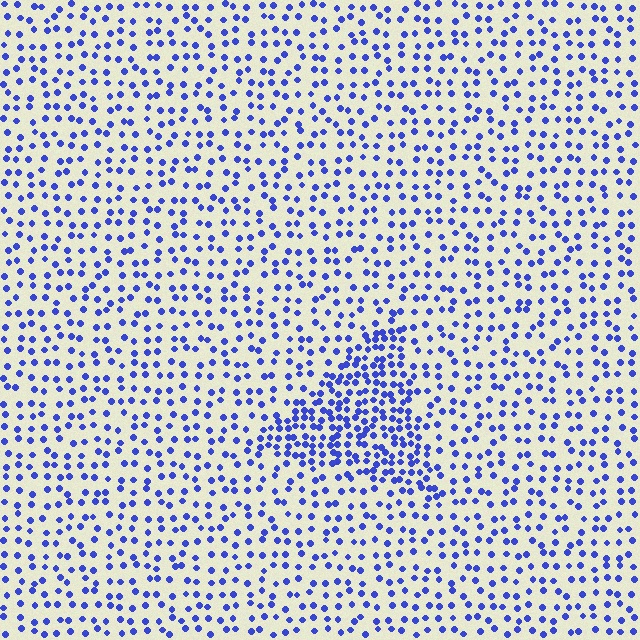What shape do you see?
I see a triangle.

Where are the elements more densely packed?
The elements are more densely packed inside the triangle boundary.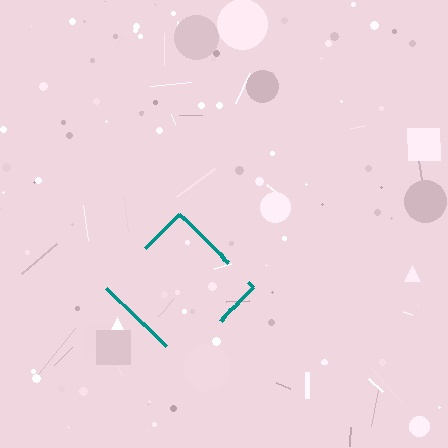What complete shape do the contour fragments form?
The contour fragments form a diamond.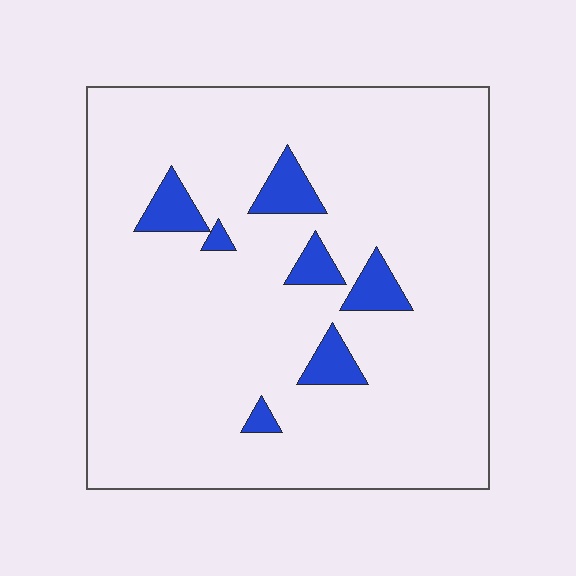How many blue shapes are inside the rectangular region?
7.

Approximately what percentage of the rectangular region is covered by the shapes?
Approximately 10%.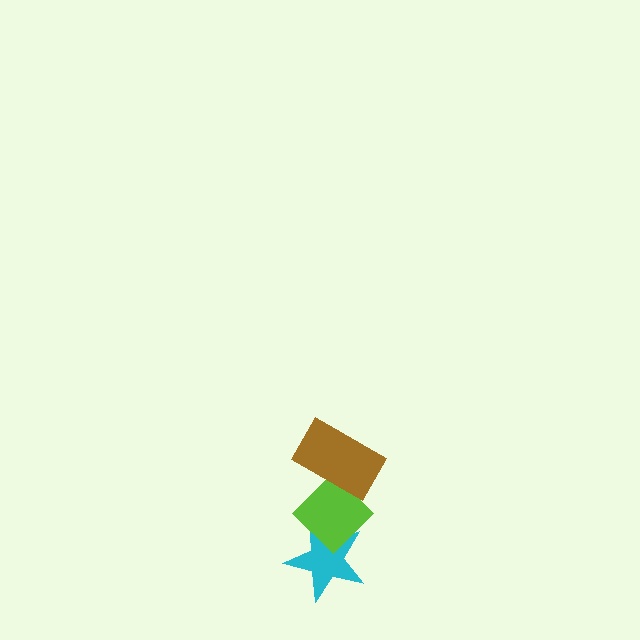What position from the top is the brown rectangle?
The brown rectangle is 1st from the top.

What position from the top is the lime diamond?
The lime diamond is 2nd from the top.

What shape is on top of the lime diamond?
The brown rectangle is on top of the lime diamond.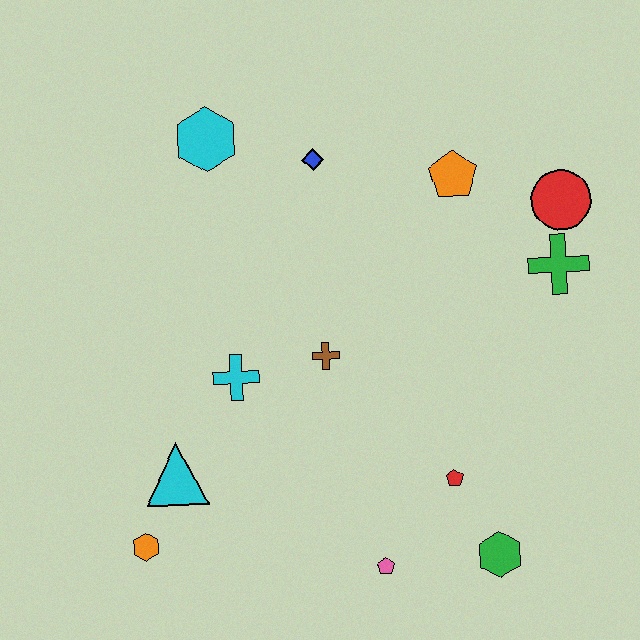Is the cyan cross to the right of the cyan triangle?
Yes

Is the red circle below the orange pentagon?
Yes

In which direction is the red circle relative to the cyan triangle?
The red circle is to the right of the cyan triangle.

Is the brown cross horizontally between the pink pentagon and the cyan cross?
Yes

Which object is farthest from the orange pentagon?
The orange hexagon is farthest from the orange pentagon.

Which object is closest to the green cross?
The red circle is closest to the green cross.